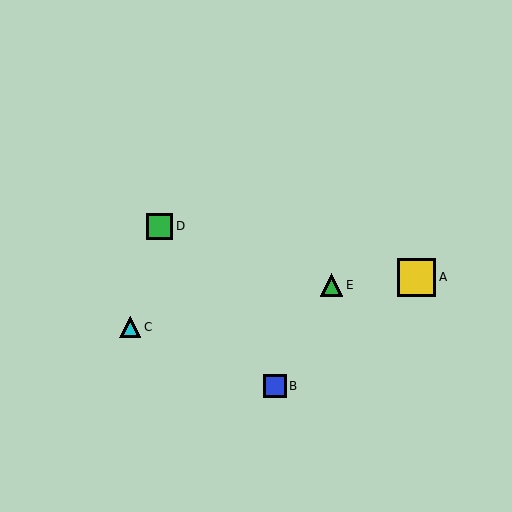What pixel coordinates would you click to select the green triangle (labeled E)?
Click at (332, 285) to select the green triangle E.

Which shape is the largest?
The yellow square (labeled A) is the largest.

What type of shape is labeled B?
Shape B is a blue square.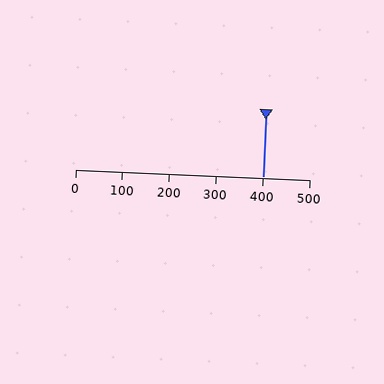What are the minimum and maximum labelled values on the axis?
The axis runs from 0 to 500.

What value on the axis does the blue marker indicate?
The marker indicates approximately 400.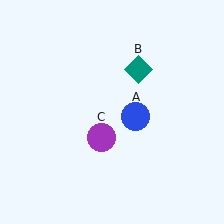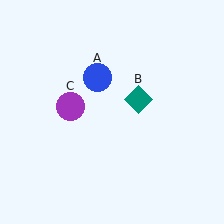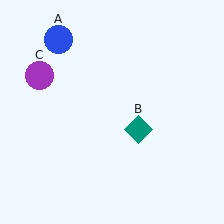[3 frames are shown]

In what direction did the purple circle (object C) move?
The purple circle (object C) moved up and to the left.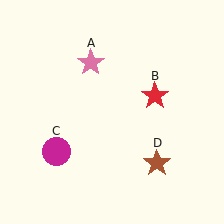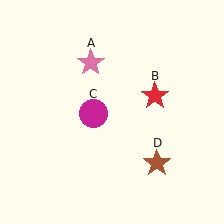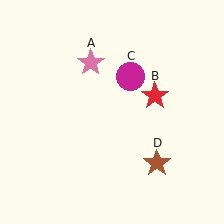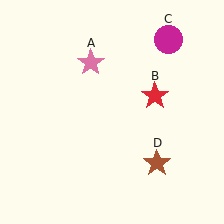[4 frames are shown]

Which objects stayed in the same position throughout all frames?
Pink star (object A) and red star (object B) and brown star (object D) remained stationary.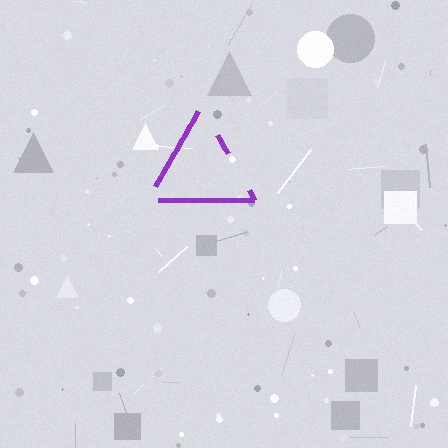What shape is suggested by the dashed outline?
The dashed outline suggests a triangle.